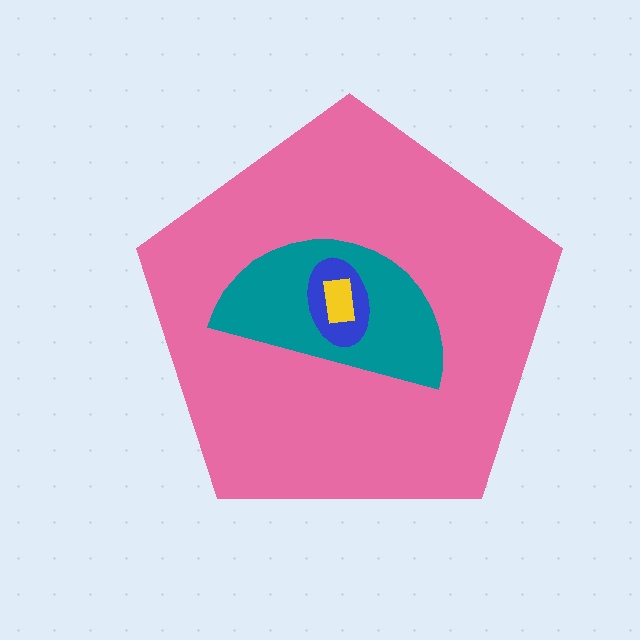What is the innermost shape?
The yellow rectangle.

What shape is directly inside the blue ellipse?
The yellow rectangle.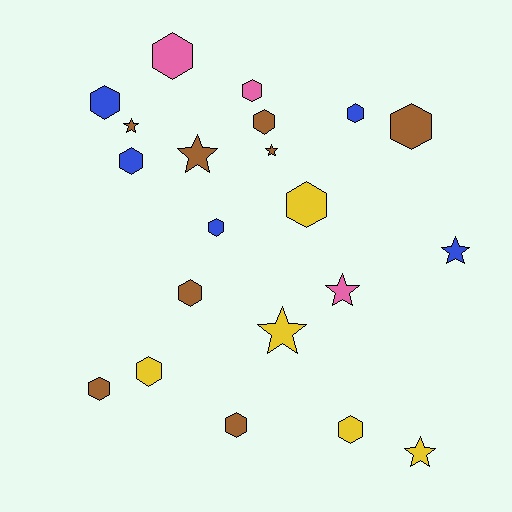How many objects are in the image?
There are 21 objects.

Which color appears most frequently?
Brown, with 8 objects.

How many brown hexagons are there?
There are 5 brown hexagons.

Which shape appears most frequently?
Hexagon, with 14 objects.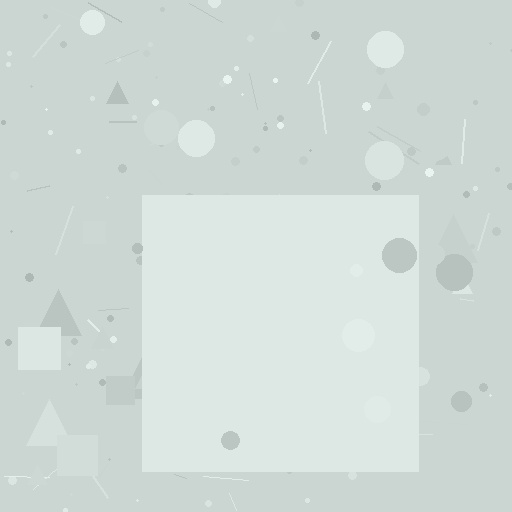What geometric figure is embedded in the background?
A square is embedded in the background.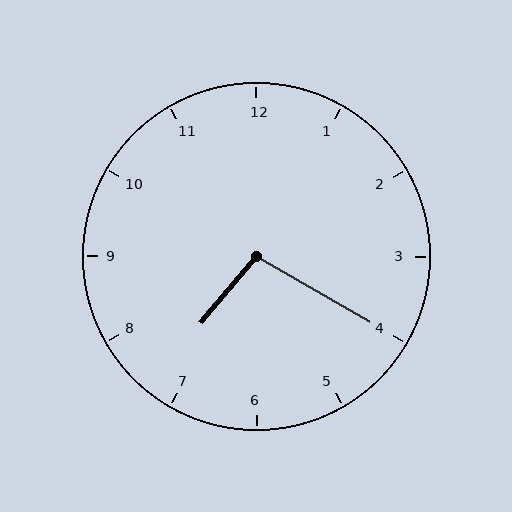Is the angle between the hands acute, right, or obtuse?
It is obtuse.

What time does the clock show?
7:20.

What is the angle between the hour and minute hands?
Approximately 100 degrees.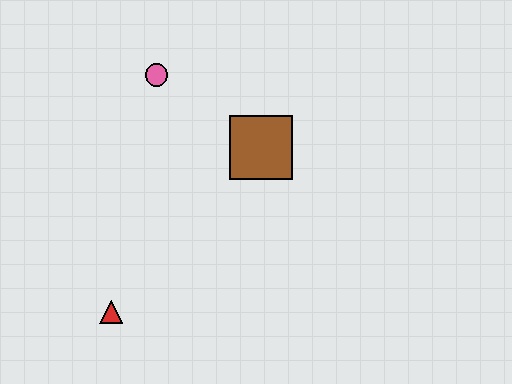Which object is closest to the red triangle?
The brown square is closest to the red triangle.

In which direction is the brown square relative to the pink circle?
The brown square is to the right of the pink circle.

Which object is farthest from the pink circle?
The red triangle is farthest from the pink circle.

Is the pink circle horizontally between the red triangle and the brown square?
Yes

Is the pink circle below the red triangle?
No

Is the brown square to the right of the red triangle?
Yes